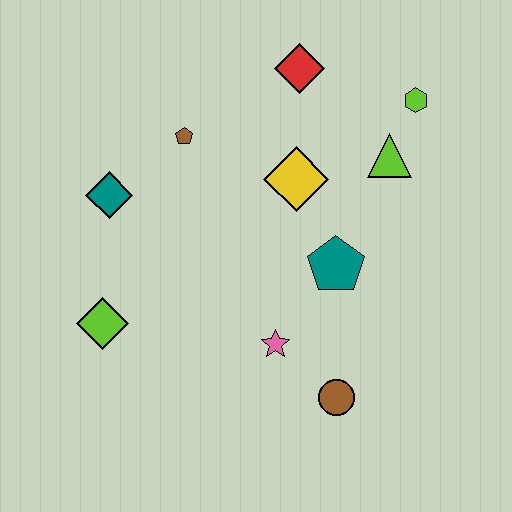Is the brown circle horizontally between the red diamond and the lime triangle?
Yes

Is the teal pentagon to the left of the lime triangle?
Yes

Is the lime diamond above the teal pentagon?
No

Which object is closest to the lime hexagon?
The lime triangle is closest to the lime hexagon.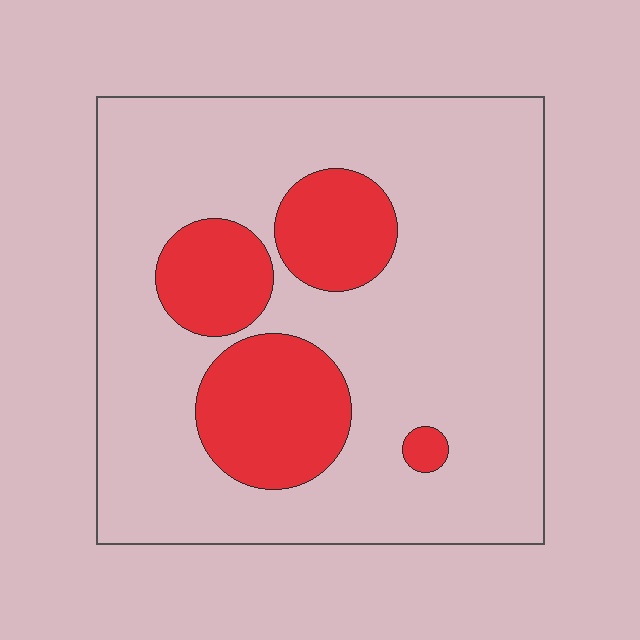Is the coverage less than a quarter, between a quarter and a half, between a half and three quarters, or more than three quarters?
Less than a quarter.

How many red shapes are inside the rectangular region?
4.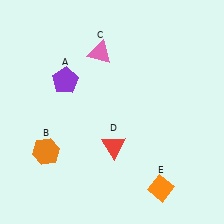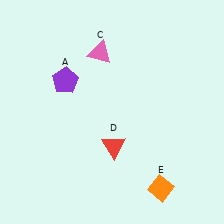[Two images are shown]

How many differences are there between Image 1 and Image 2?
There is 1 difference between the two images.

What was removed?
The orange hexagon (B) was removed in Image 2.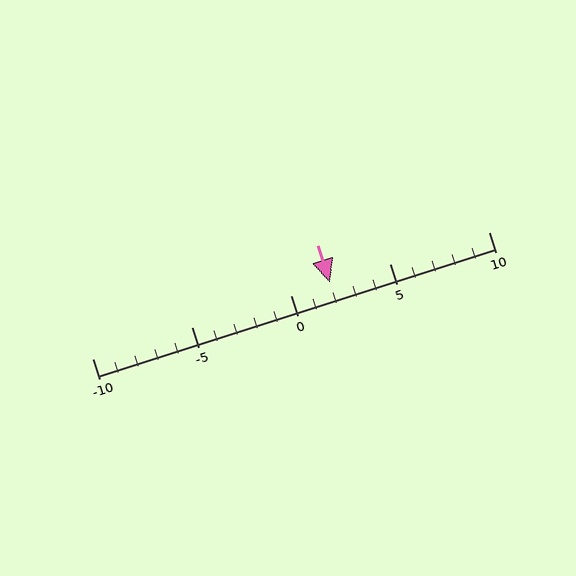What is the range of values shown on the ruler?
The ruler shows values from -10 to 10.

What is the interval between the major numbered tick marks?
The major tick marks are spaced 5 units apart.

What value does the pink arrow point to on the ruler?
The pink arrow points to approximately 2.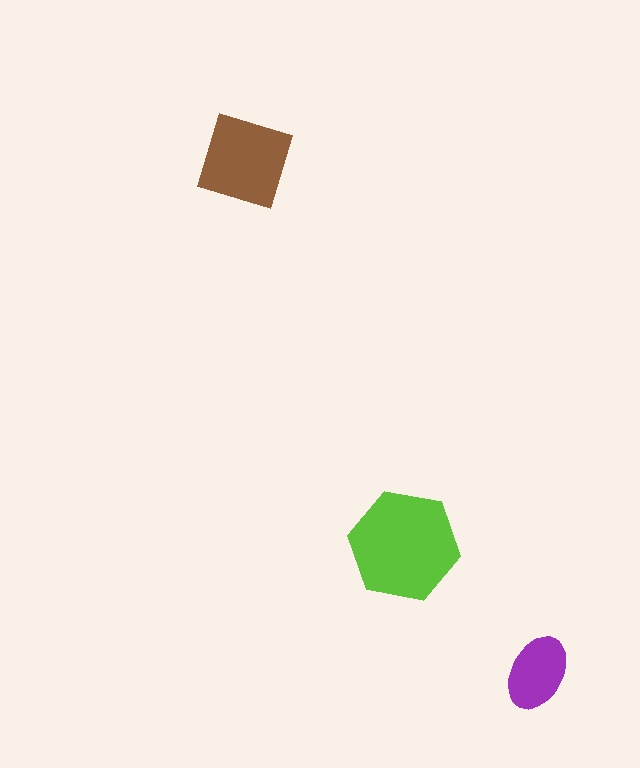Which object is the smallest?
The purple ellipse.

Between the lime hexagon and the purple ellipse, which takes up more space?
The lime hexagon.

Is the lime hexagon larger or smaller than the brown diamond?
Larger.